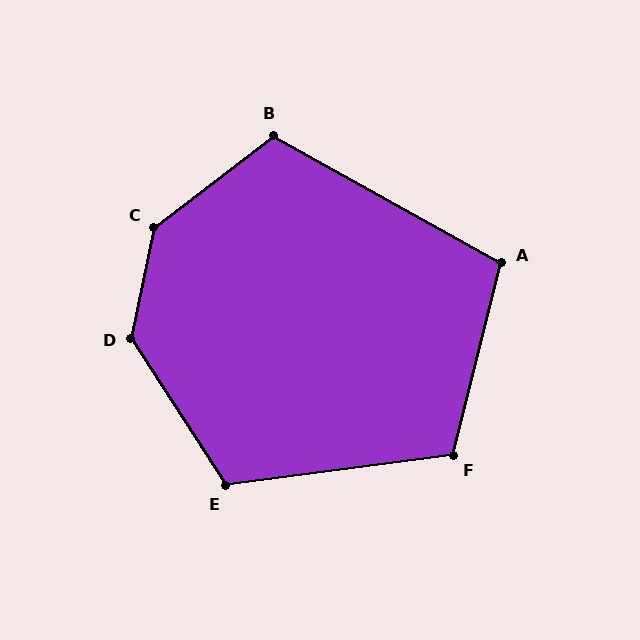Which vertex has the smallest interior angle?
A, at approximately 105 degrees.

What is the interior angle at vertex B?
Approximately 113 degrees (obtuse).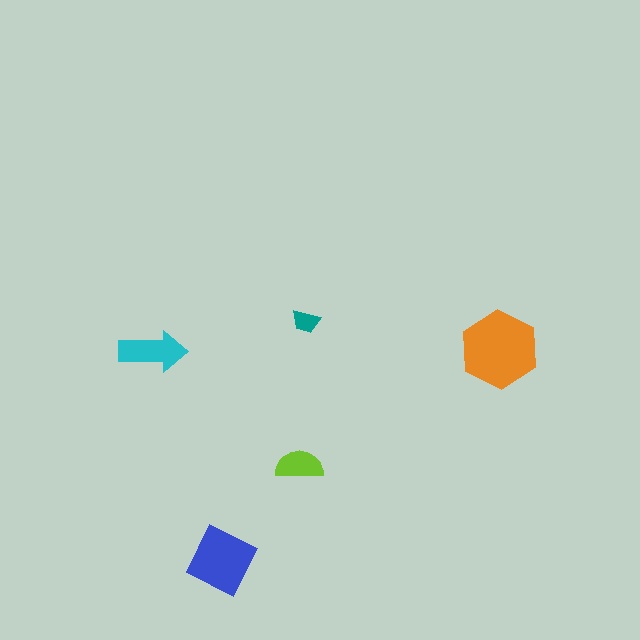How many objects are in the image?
There are 5 objects in the image.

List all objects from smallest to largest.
The teal trapezoid, the lime semicircle, the cyan arrow, the blue diamond, the orange hexagon.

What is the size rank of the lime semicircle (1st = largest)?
4th.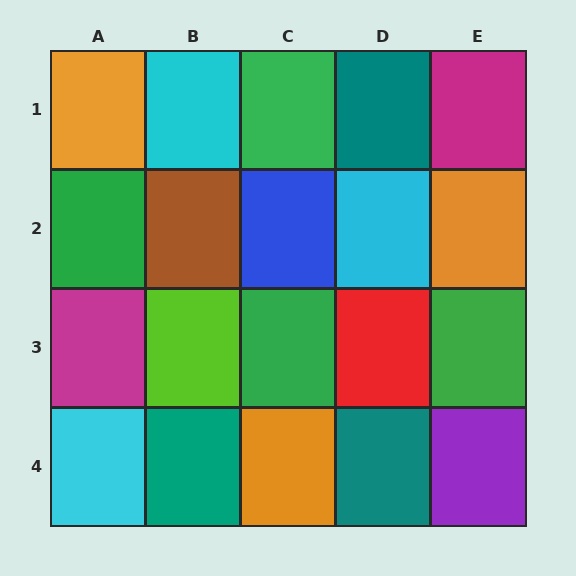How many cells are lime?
1 cell is lime.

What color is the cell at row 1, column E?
Magenta.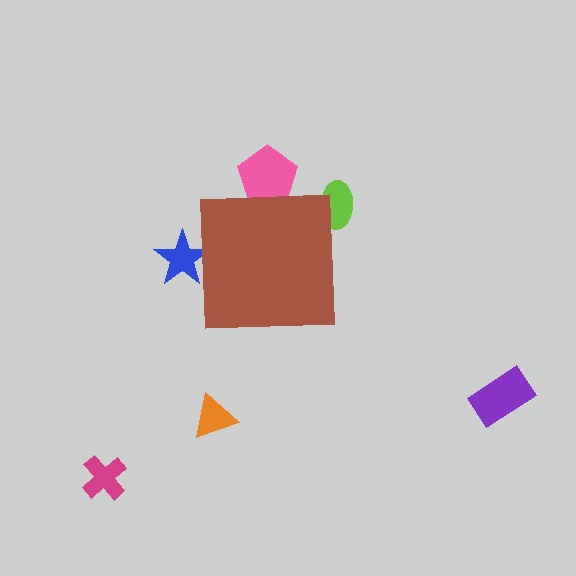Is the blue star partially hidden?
Yes, the blue star is partially hidden behind the brown square.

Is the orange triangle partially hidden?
No, the orange triangle is fully visible.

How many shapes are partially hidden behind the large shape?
3 shapes are partially hidden.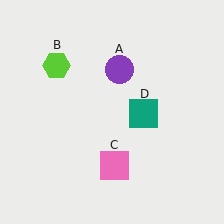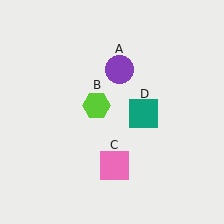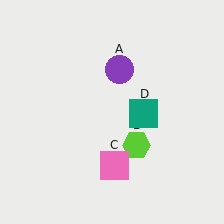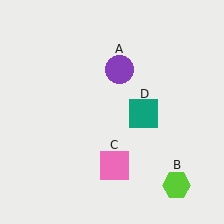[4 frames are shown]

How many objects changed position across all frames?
1 object changed position: lime hexagon (object B).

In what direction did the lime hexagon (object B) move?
The lime hexagon (object B) moved down and to the right.